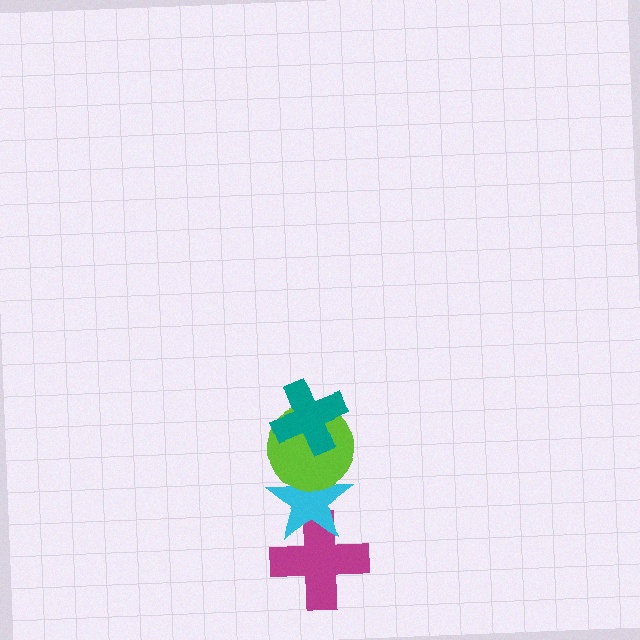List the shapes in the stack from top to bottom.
From top to bottom: the teal cross, the lime circle, the cyan star, the magenta cross.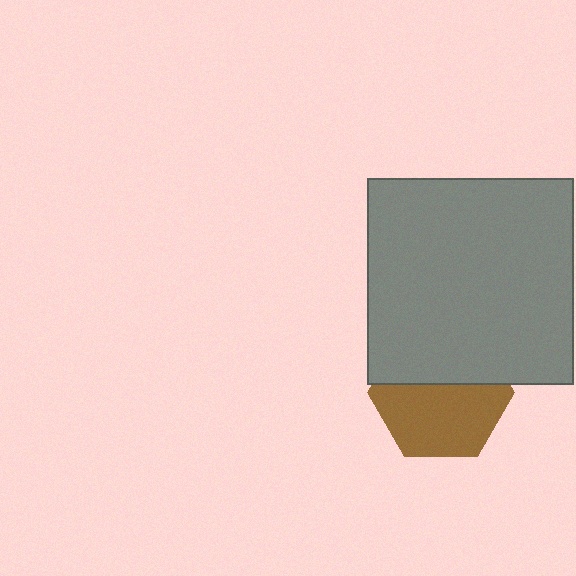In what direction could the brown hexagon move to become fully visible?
The brown hexagon could move down. That would shift it out from behind the gray square entirely.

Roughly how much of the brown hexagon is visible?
About half of it is visible (roughly 58%).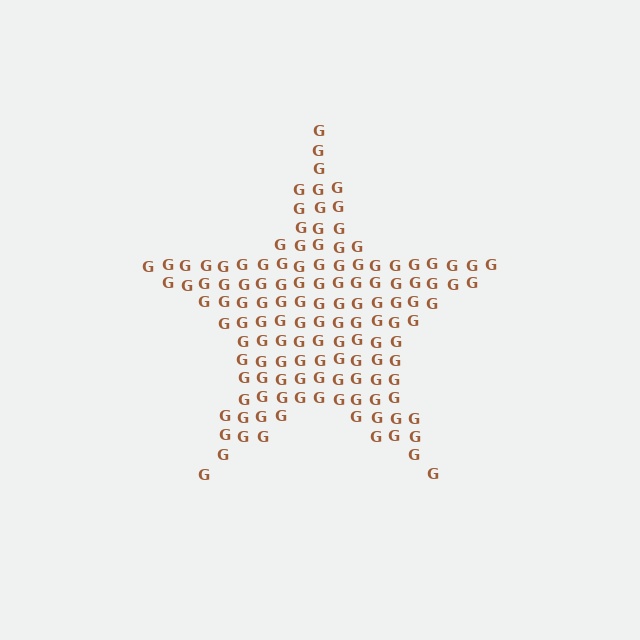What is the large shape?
The large shape is a star.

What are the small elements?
The small elements are letter G's.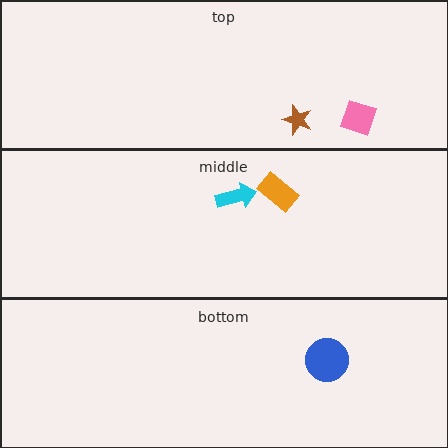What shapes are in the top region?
The pink diamond, the brown star.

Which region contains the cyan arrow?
The middle region.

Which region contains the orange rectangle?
The middle region.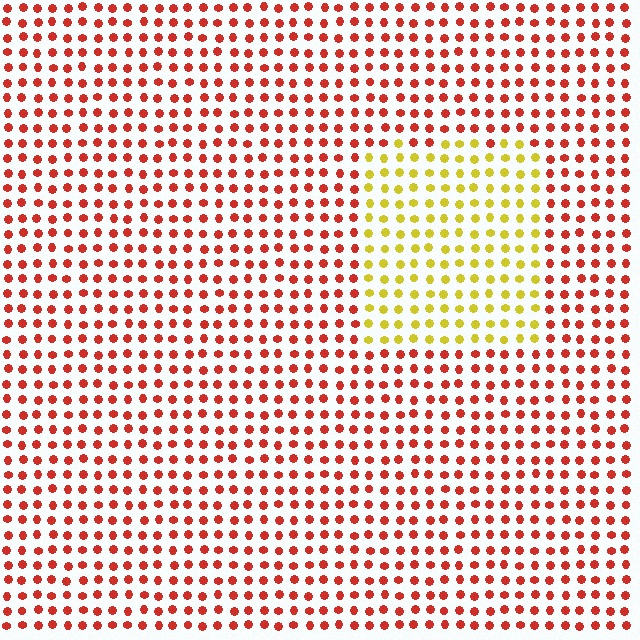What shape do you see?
I see a rectangle.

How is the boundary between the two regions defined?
The boundary is defined purely by a slight shift in hue (about 56 degrees). Spacing, size, and orientation are identical on both sides.